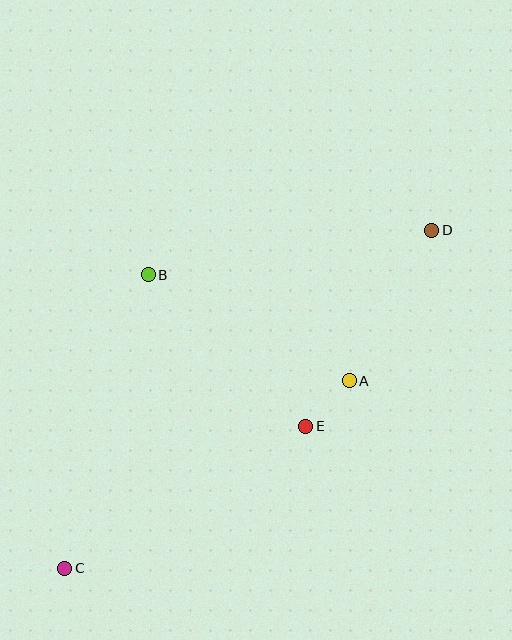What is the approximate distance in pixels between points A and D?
The distance between A and D is approximately 172 pixels.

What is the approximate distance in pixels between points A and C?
The distance between A and C is approximately 341 pixels.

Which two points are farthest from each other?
Points C and D are farthest from each other.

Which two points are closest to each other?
Points A and E are closest to each other.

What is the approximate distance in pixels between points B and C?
The distance between B and C is approximately 305 pixels.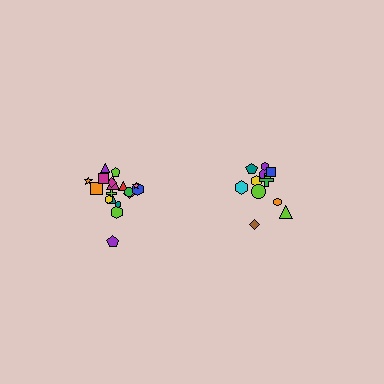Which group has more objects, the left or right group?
The left group.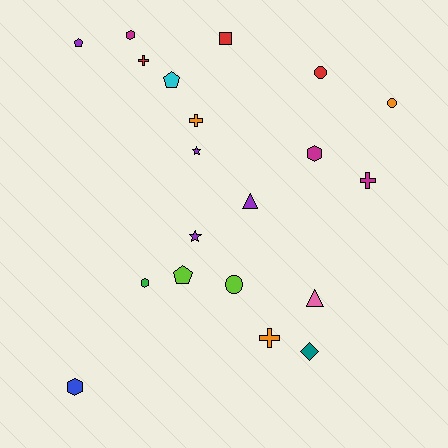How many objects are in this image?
There are 20 objects.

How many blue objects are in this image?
There is 1 blue object.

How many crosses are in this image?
There are 4 crosses.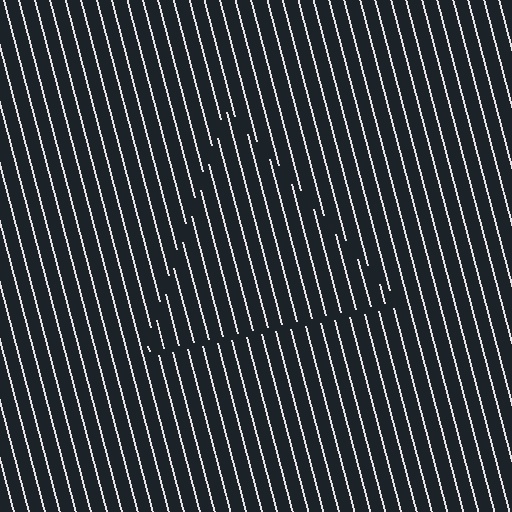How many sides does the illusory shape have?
3 sides — the line-ends trace a triangle.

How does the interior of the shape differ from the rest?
The interior of the shape contains the same grating, shifted by half a period — the contour is defined by the phase discontinuity where line-ends from the inner and outer gratings abut.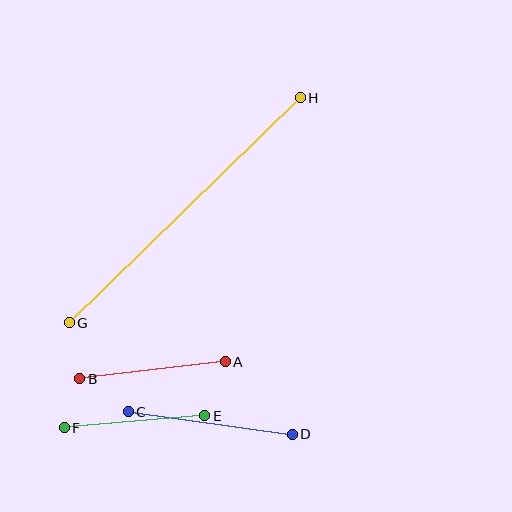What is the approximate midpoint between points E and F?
The midpoint is at approximately (135, 422) pixels.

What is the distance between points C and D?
The distance is approximately 166 pixels.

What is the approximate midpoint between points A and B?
The midpoint is at approximately (152, 370) pixels.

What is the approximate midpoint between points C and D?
The midpoint is at approximately (210, 423) pixels.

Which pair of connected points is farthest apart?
Points G and H are farthest apart.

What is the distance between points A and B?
The distance is approximately 146 pixels.